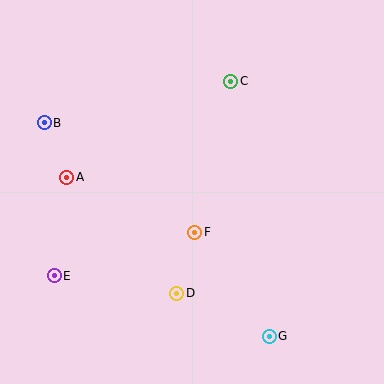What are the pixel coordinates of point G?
Point G is at (269, 336).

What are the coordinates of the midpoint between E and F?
The midpoint between E and F is at (124, 254).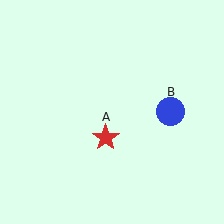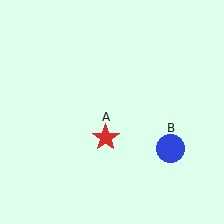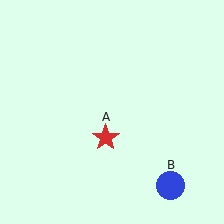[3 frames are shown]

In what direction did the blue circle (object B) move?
The blue circle (object B) moved down.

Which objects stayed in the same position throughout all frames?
Red star (object A) remained stationary.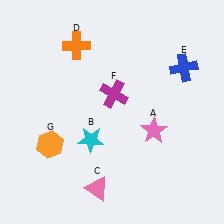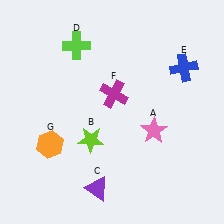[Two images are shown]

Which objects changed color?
B changed from cyan to lime. C changed from pink to purple. D changed from orange to lime.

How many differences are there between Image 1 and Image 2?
There are 3 differences between the two images.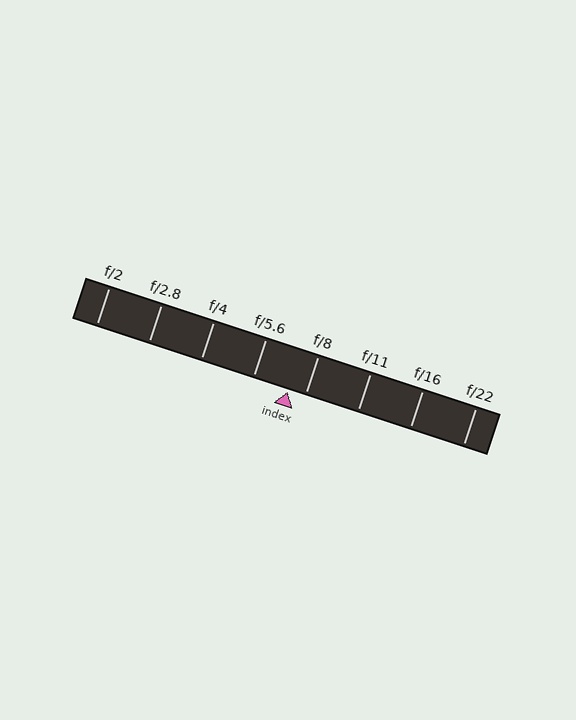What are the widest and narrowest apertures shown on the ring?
The widest aperture shown is f/2 and the narrowest is f/22.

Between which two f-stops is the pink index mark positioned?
The index mark is between f/5.6 and f/8.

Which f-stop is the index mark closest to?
The index mark is closest to f/8.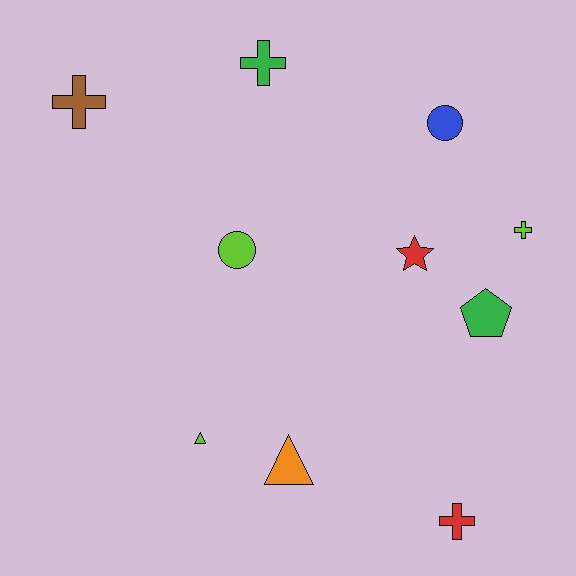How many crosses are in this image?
There are 4 crosses.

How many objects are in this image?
There are 10 objects.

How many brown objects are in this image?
There is 1 brown object.